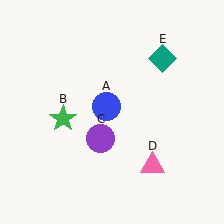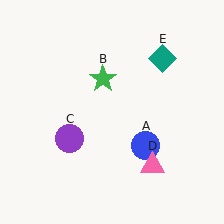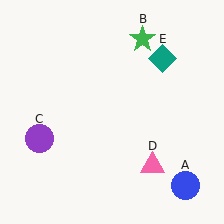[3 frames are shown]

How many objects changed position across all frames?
3 objects changed position: blue circle (object A), green star (object B), purple circle (object C).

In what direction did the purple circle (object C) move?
The purple circle (object C) moved left.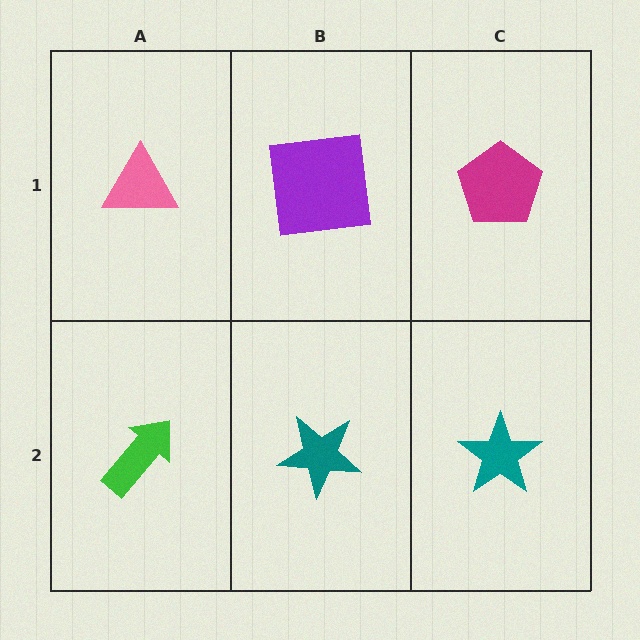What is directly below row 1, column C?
A teal star.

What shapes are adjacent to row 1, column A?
A green arrow (row 2, column A), a purple square (row 1, column B).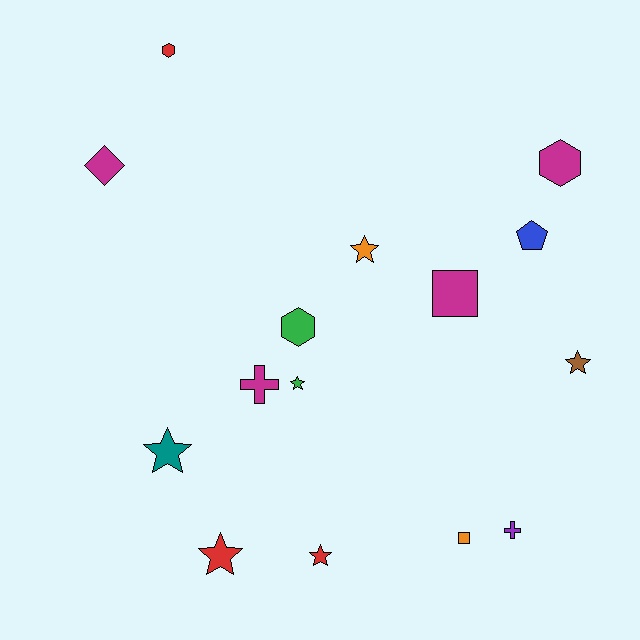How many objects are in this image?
There are 15 objects.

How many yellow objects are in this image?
There are no yellow objects.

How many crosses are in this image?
There are 2 crosses.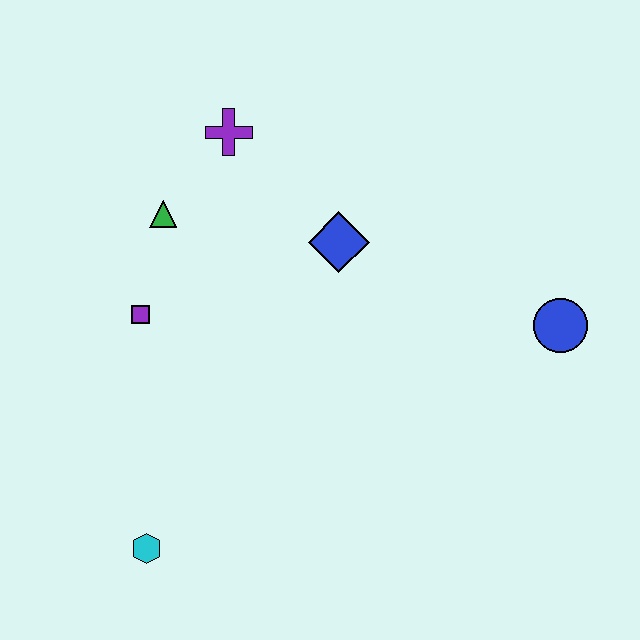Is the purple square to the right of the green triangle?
No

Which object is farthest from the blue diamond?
The cyan hexagon is farthest from the blue diamond.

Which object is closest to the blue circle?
The blue diamond is closest to the blue circle.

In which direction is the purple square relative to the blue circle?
The purple square is to the left of the blue circle.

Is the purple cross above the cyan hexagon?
Yes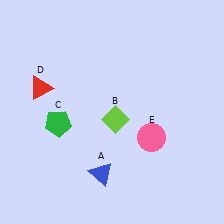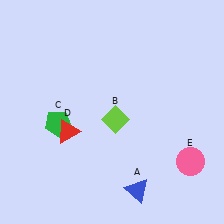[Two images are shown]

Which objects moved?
The objects that moved are: the blue triangle (A), the red triangle (D), the pink circle (E).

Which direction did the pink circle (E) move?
The pink circle (E) moved right.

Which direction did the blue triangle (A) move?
The blue triangle (A) moved right.